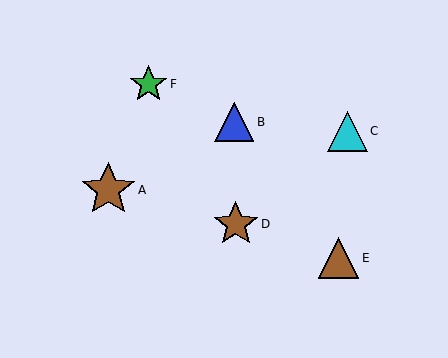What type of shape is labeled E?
Shape E is a brown triangle.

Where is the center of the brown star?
The center of the brown star is at (236, 224).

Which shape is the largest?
The brown star (labeled A) is the largest.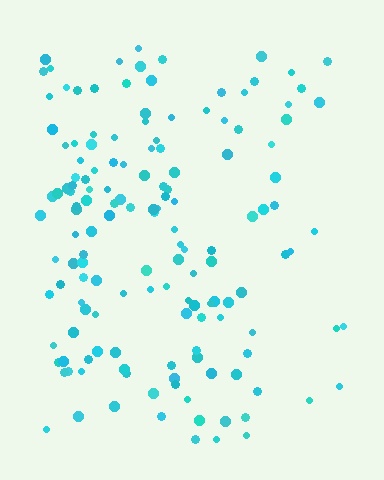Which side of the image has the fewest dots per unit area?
The right.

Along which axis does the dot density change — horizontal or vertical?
Horizontal.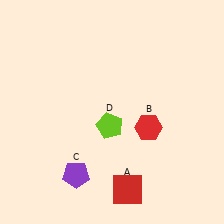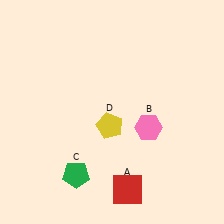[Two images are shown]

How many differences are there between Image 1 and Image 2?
There are 3 differences between the two images.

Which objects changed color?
B changed from red to pink. C changed from purple to green. D changed from lime to yellow.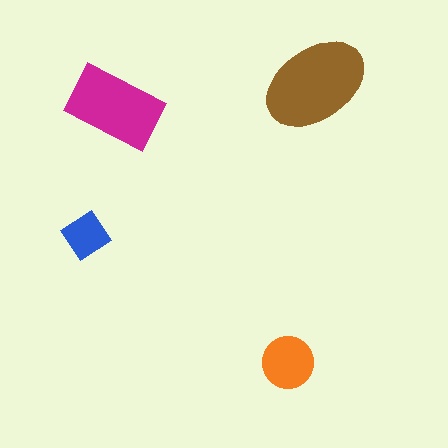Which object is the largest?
The brown ellipse.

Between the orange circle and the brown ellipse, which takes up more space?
The brown ellipse.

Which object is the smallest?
The blue diamond.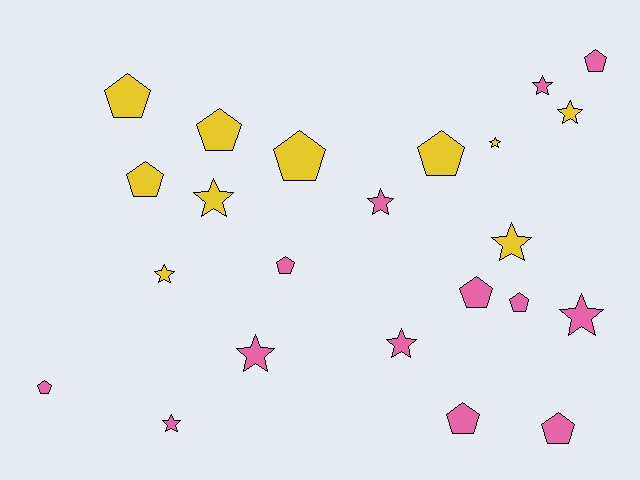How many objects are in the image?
There are 23 objects.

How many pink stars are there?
There are 6 pink stars.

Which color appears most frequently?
Pink, with 13 objects.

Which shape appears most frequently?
Pentagon, with 12 objects.